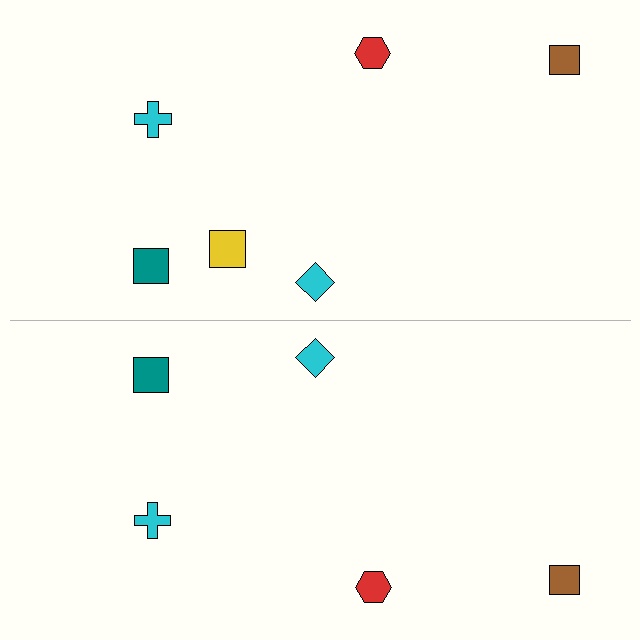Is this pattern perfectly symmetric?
No, the pattern is not perfectly symmetric. A yellow square is missing from the bottom side.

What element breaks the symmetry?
A yellow square is missing from the bottom side.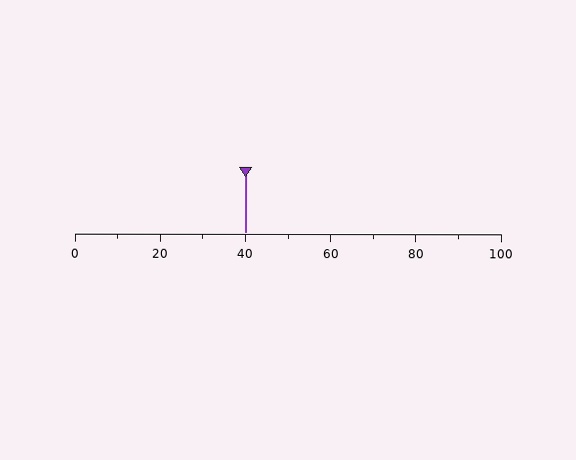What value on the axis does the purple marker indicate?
The marker indicates approximately 40.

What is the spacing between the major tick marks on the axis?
The major ticks are spaced 20 apart.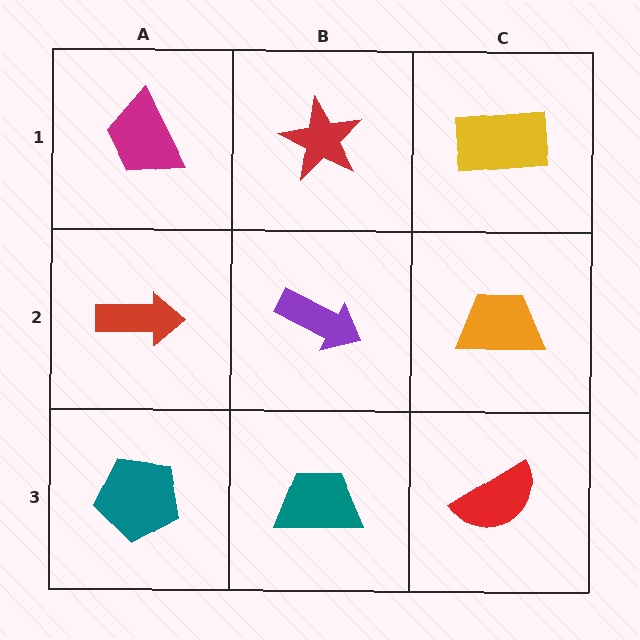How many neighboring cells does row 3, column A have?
2.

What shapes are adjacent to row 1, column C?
An orange trapezoid (row 2, column C), a red star (row 1, column B).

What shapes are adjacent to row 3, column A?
A red arrow (row 2, column A), a teal trapezoid (row 3, column B).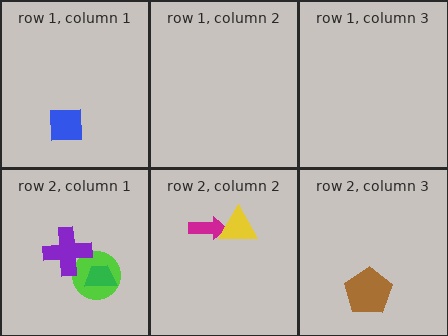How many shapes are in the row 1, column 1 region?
1.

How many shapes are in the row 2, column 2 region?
2.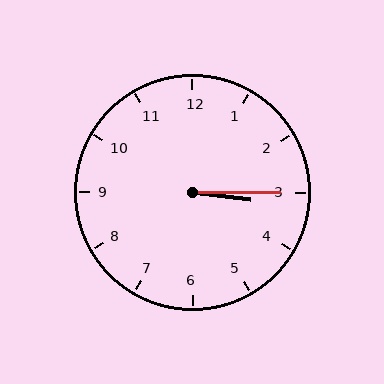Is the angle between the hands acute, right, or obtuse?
It is acute.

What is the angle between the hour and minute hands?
Approximately 8 degrees.